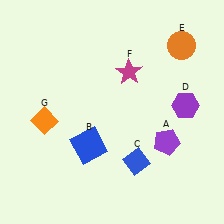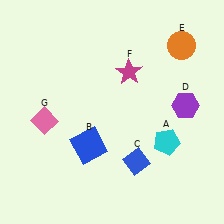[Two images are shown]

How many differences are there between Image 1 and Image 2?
There are 2 differences between the two images.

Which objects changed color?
A changed from purple to cyan. G changed from orange to pink.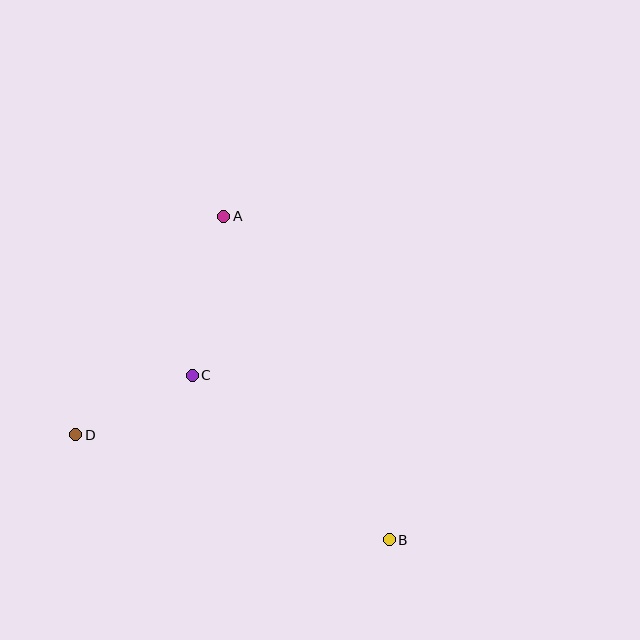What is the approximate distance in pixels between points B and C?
The distance between B and C is approximately 257 pixels.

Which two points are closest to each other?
Points C and D are closest to each other.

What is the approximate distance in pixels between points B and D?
The distance between B and D is approximately 331 pixels.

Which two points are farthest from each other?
Points A and B are farthest from each other.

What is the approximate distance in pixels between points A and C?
The distance between A and C is approximately 162 pixels.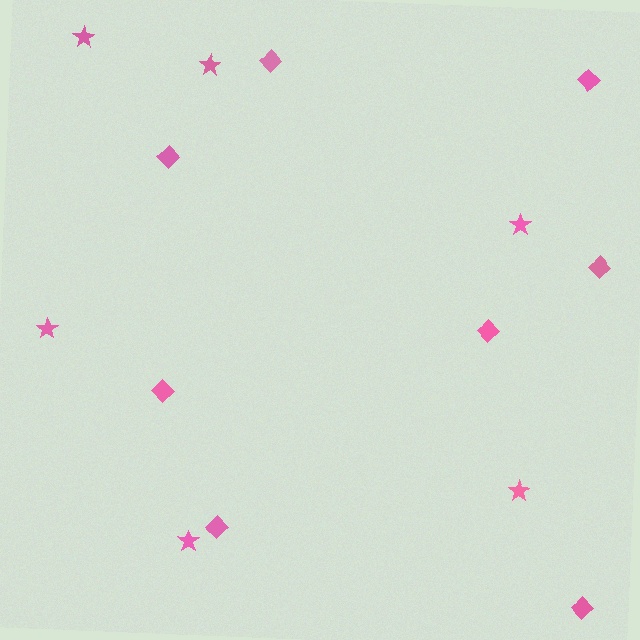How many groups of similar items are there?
There are 2 groups: one group of diamonds (8) and one group of stars (6).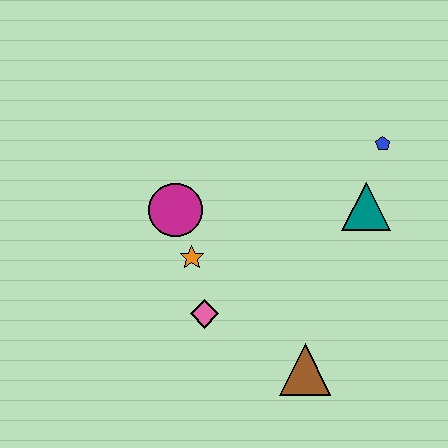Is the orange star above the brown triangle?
Yes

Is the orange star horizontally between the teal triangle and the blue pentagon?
No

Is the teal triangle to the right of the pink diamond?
Yes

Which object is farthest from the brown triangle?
The blue pentagon is farthest from the brown triangle.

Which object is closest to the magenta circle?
The orange star is closest to the magenta circle.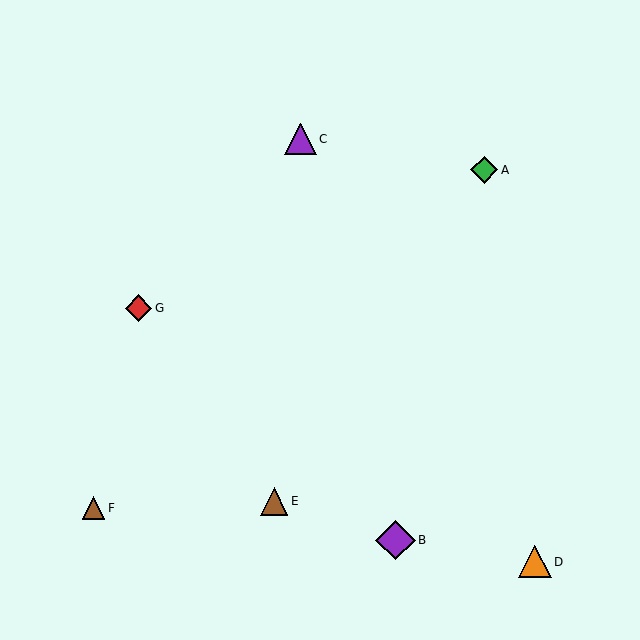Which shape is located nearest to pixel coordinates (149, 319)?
The red diamond (labeled G) at (139, 308) is nearest to that location.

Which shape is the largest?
The purple diamond (labeled B) is the largest.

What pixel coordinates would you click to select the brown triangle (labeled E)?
Click at (274, 501) to select the brown triangle E.